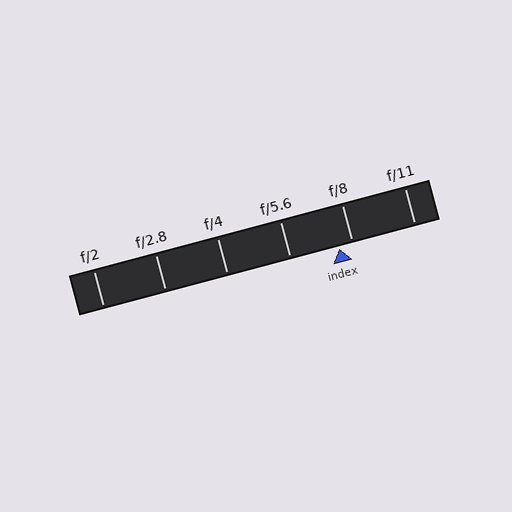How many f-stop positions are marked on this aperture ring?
There are 6 f-stop positions marked.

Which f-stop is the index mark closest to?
The index mark is closest to f/8.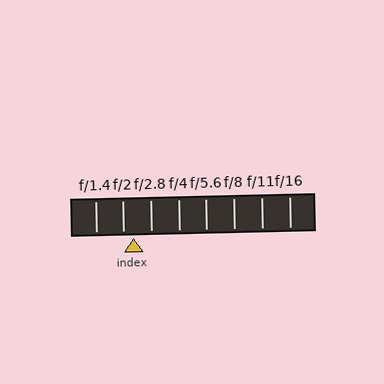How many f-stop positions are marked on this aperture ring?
There are 8 f-stop positions marked.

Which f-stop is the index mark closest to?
The index mark is closest to f/2.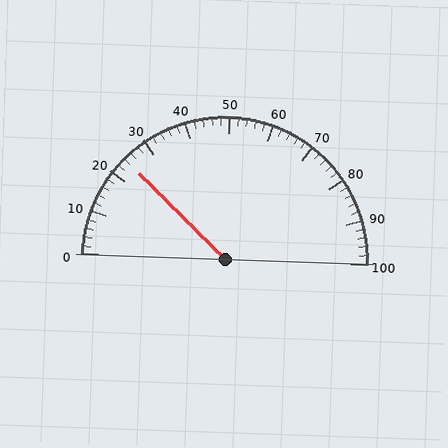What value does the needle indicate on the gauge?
The needle indicates approximately 24.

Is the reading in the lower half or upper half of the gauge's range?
The reading is in the lower half of the range (0 to 100).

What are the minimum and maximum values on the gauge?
The gauge ranges from 0 to 100.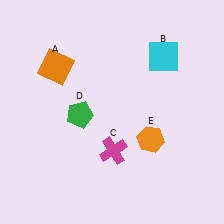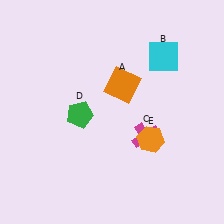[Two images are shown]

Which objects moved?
The objects that moved are: the orange square (A), the magenta cross (C).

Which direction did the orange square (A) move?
The orange square (A) moved right.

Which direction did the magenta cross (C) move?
The magenta cross (C) moved right.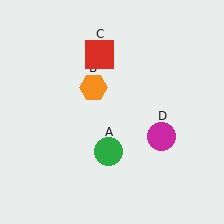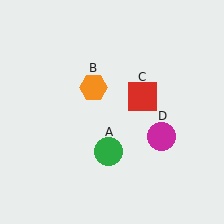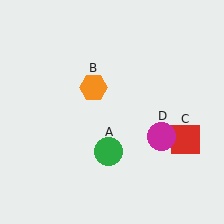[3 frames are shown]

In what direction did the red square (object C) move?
The red square (object C) moved down and to the right.